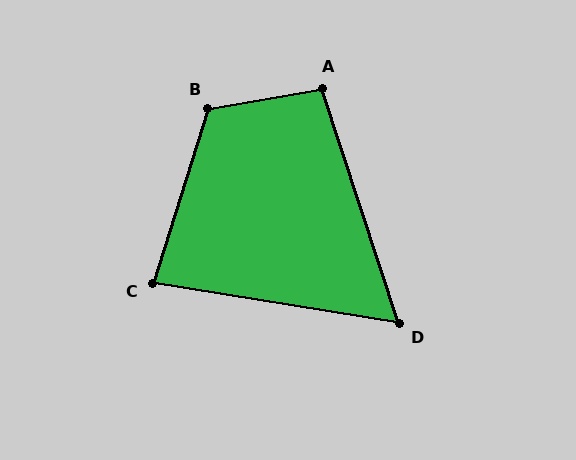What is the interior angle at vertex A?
Approximately 98 degrees (obtuse).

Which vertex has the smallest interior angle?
D, at approximately 63 degrees.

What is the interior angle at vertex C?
Approximately 82 degrees (acute).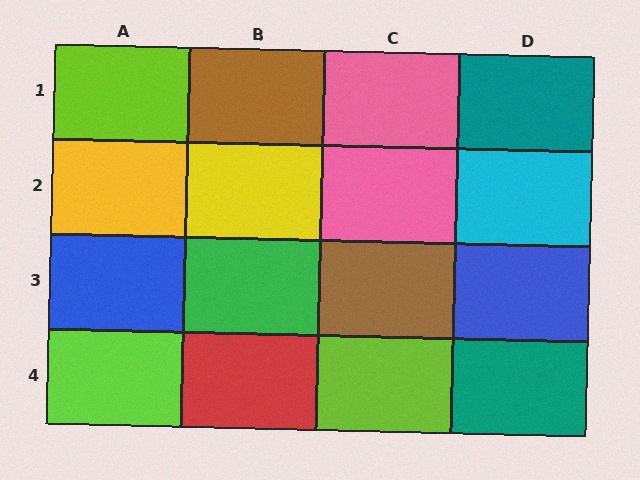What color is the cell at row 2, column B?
Yellow.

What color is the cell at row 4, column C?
Lime.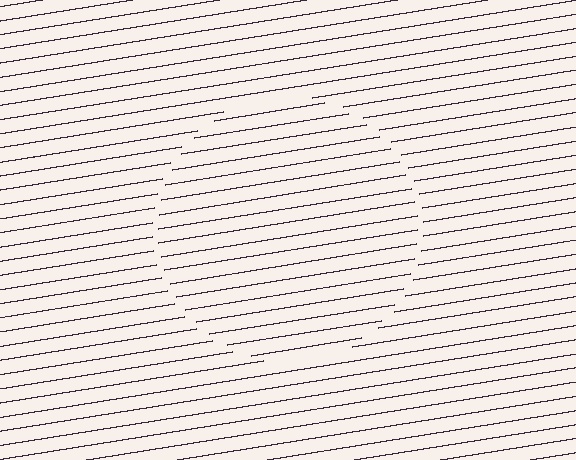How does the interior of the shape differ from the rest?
The interior of the shape contains the same grating, shifted by half a period — the contour is defined by the phase discontinuity where line-ends from the inner and outer gratings abut.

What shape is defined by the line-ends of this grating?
An illusory circle. The interior of the shape contains the same grating, shifted by half a period — the contour is defined by the phase discontinuity where line-ends from the inner and outer gratings abut.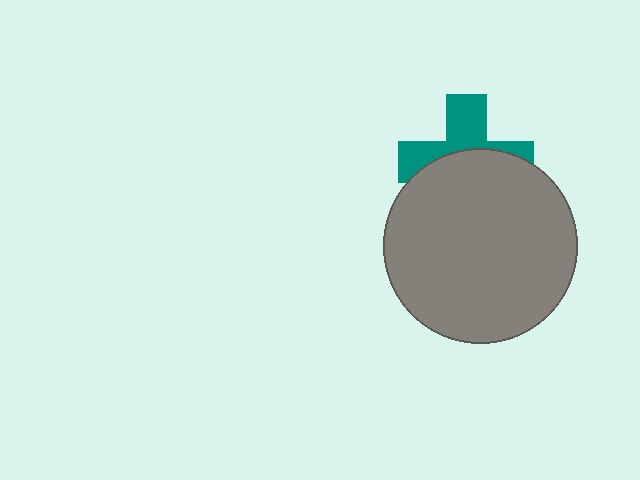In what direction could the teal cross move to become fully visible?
The teal cross could move up. That would shift it out from behind the gray circle entirely.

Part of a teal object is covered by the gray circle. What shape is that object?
It is a cross.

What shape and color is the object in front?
The object in front is a gray circle.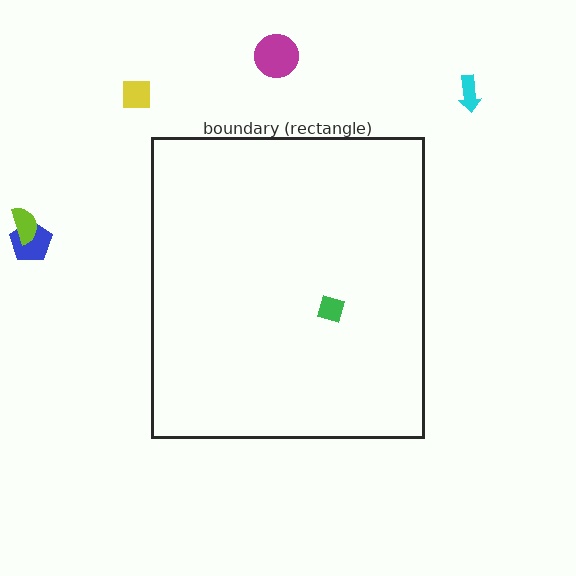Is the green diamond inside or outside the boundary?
Inside.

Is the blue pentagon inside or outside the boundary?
Outside.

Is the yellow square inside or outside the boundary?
Outside.